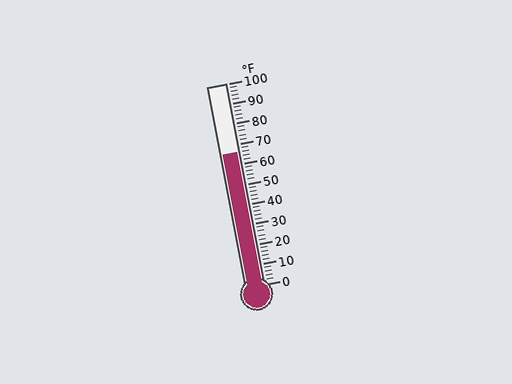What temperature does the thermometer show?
The thermometer shows approximately 66°F.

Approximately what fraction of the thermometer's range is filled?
The thermometer is filled to approximately 65% of its range.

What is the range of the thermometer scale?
The thermometer scale ranges from 0°F to 100°F.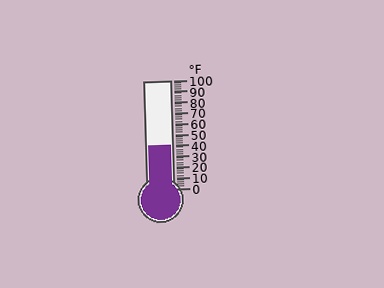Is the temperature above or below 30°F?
The temperature is above 30°F.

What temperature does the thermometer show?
The thermometer shows approximately 40°F.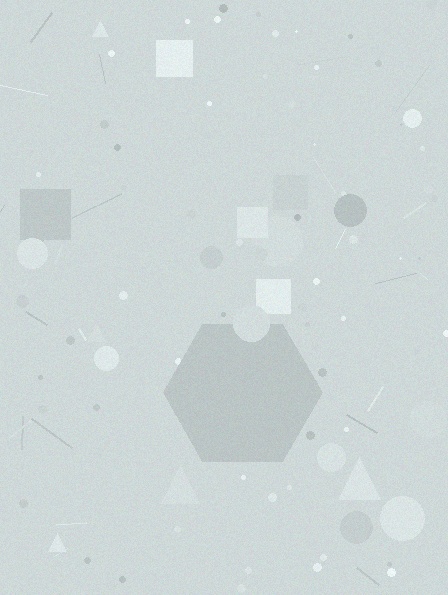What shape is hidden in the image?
A hexagon is hidden in the image.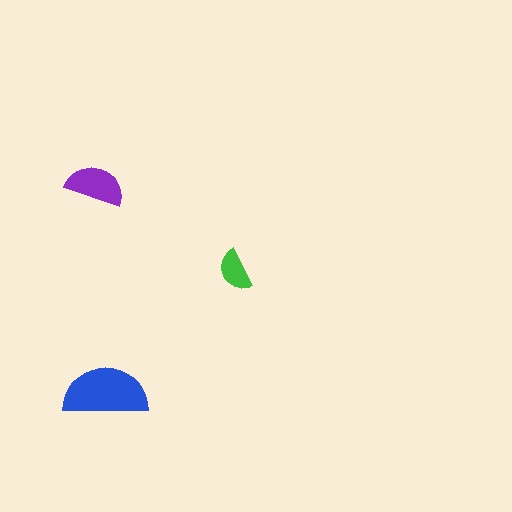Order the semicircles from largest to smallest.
the blue one, the purple one, the green one.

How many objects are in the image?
There are 3 objects in the image.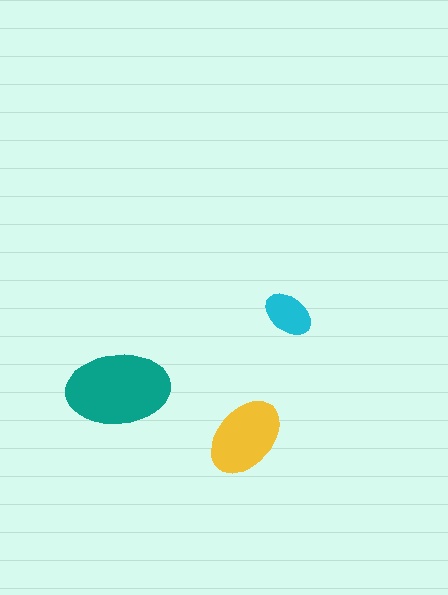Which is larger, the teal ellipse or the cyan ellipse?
The teal one.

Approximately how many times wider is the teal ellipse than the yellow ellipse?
About 1.5 times wider.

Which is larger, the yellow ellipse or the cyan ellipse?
The yellow one.